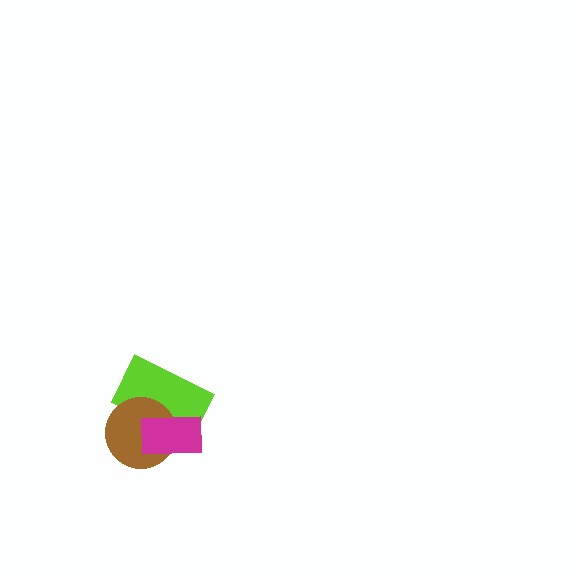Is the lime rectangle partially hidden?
Yes, it is partially covered by another shape.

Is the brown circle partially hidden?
Yes, it is partially covered by another shape.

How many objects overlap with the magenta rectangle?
2 objects overlap with the magenta rectangle.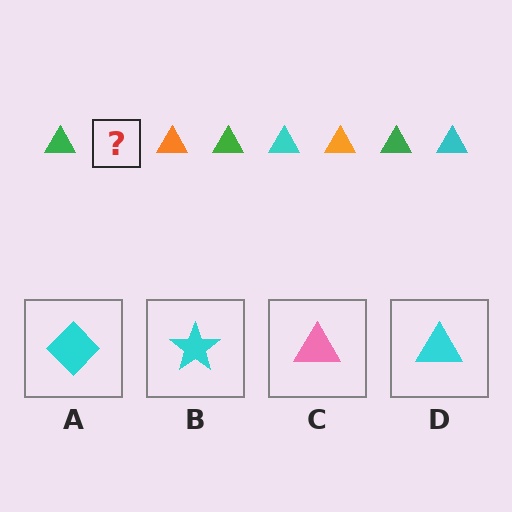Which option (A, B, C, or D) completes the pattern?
D.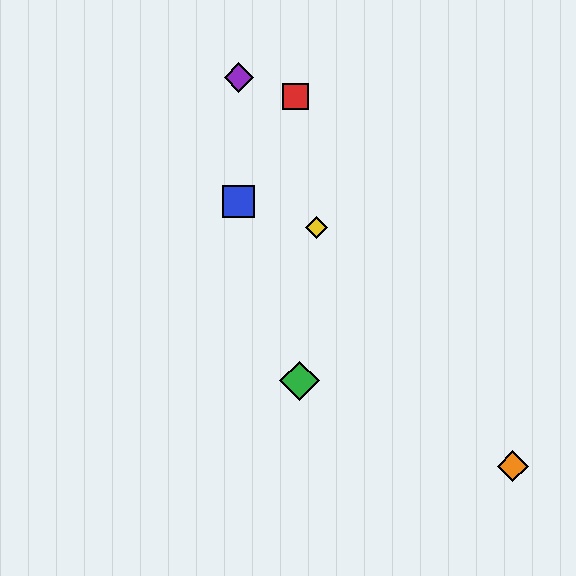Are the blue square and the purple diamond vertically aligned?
Yes, both are at x≈239.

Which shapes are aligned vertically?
The blue square, the purple diamond are aligned vertically.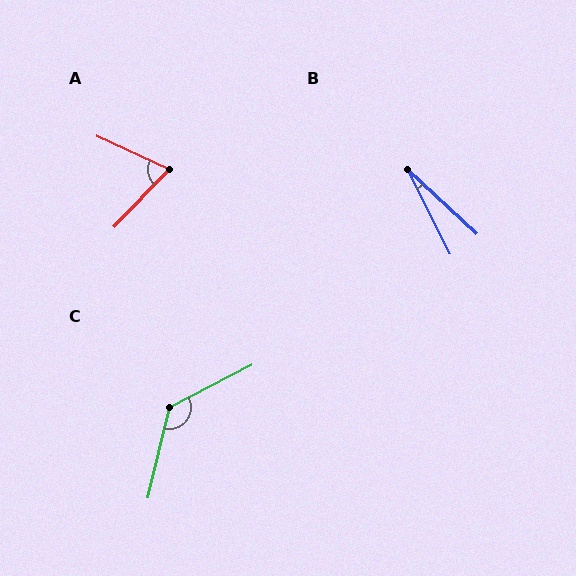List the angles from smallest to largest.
B (21°), A (70°), C (131°).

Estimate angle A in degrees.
Approximately 70 degrees.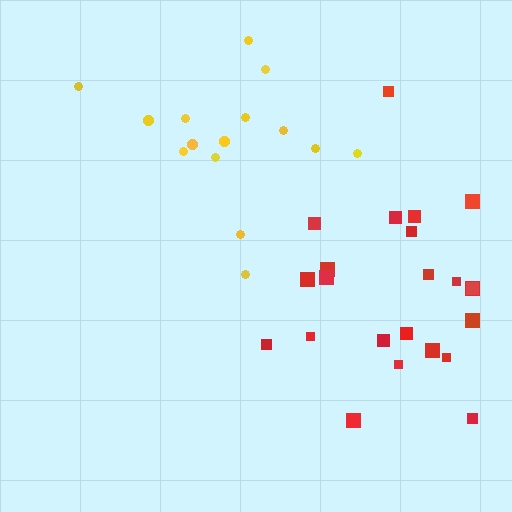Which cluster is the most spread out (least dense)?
Yellow.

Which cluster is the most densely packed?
Red.